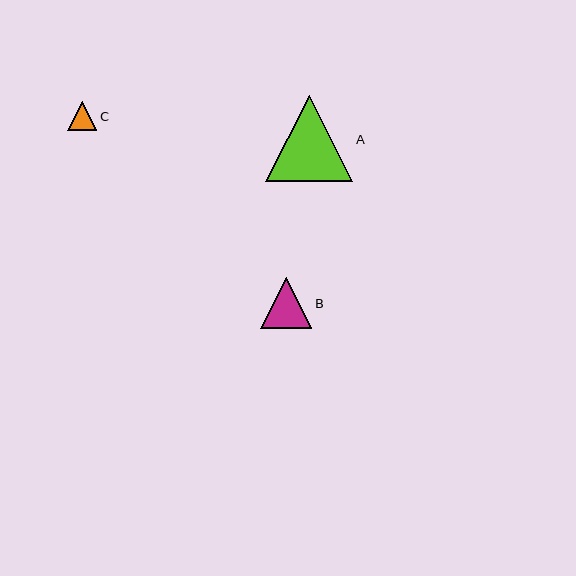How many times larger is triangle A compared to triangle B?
Triangle A is approximately 1.7 times the size of triangle B.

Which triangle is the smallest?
Triangle C is the smallest with a size of approximately 29 pixels.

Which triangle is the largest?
Triangle A is the largest with a size of approximately 87 pixels.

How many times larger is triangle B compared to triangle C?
Triangle B is approximately 1.7 times the size of triangle C.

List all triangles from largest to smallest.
From largest to smallest: A, B, C.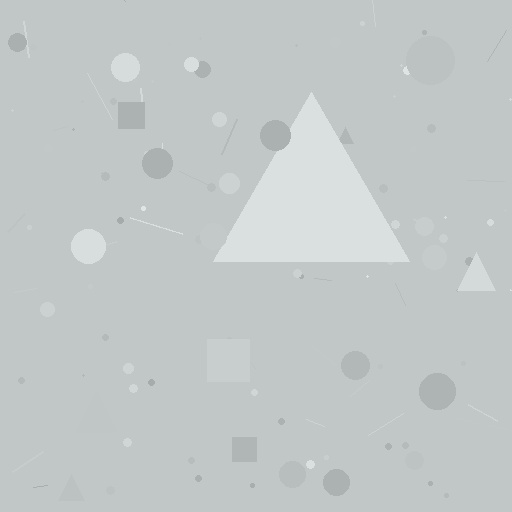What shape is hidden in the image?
A triangle is hidden in the image.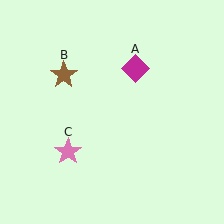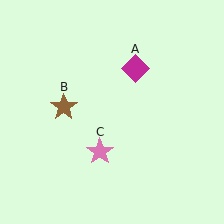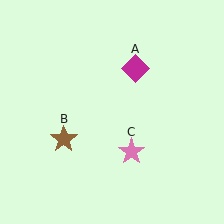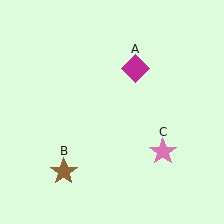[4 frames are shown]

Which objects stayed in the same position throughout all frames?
Magenta diamond (object A) remained stationary.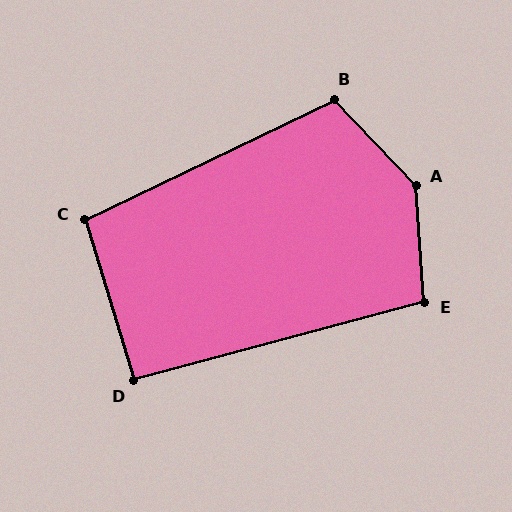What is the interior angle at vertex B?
Approximately 108 degrees (obtuse).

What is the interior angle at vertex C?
Approximately 99 degrees (obtuse).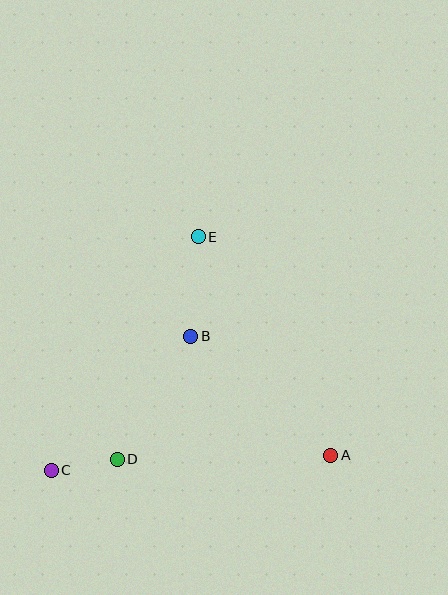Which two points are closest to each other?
Points C and D are closest to each other.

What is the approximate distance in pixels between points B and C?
The distance between B and C is approximately 193 pixels.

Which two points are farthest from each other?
Points A and C are farthest from each other.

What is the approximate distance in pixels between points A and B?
The distance between A and B is approximately 183 pixels.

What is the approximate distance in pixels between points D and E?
The distance between D and E is approximately 237 pixels.